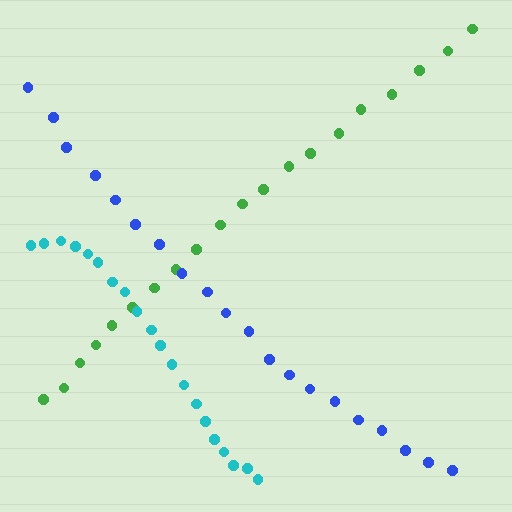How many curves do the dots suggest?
There are 3 distinct paths.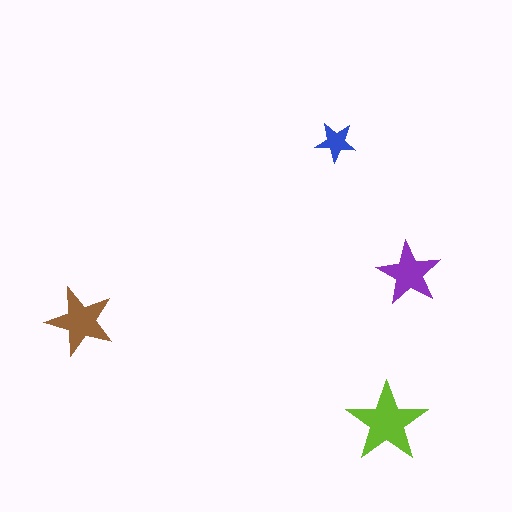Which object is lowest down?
The lime star is bottommost.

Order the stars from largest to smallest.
the lime one, the brown one, the purple one, the blue one.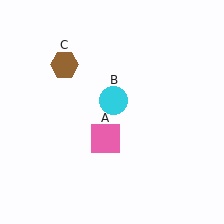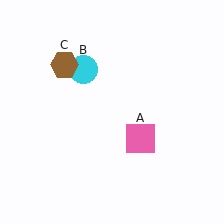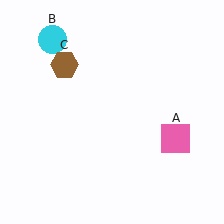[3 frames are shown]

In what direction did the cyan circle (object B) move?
The cyan circle (object B) moved up and to the left.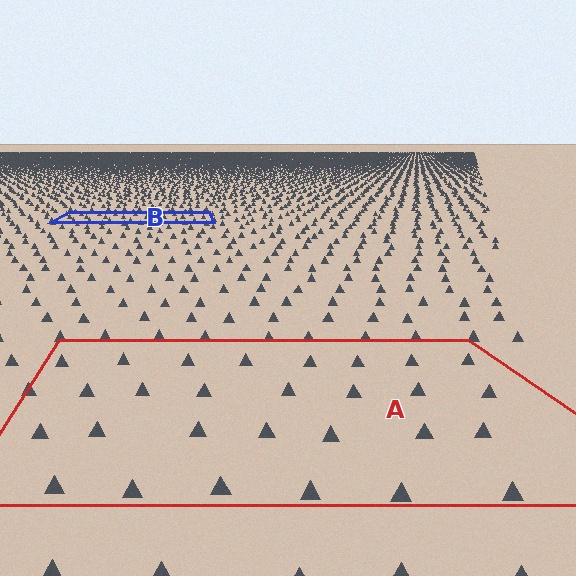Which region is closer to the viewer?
Region A is closer. The texture elements there are larger and more spread out.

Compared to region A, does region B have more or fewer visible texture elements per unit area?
Region B has more texture elements per unit area — they are packed more densely because it is farther away.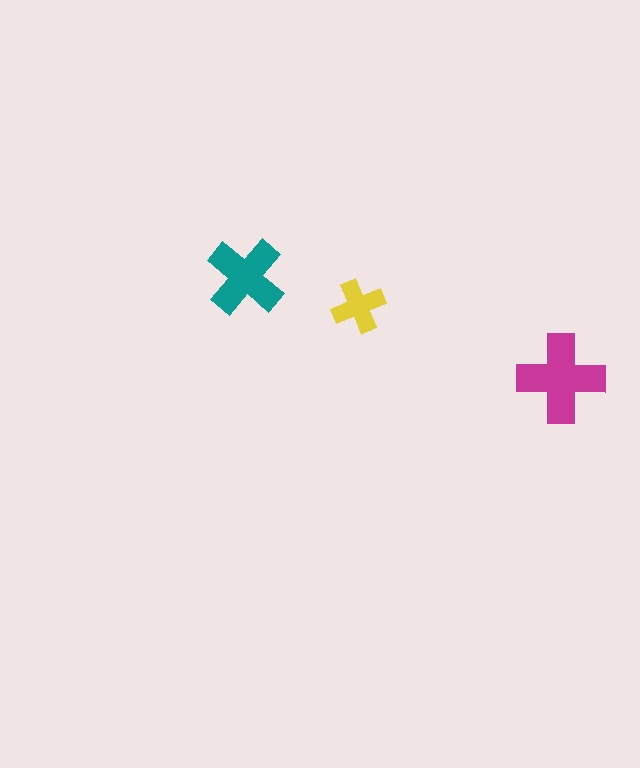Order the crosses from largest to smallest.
the magenta one, the teal one, the yellow one.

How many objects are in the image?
There are 3 objects in the image.